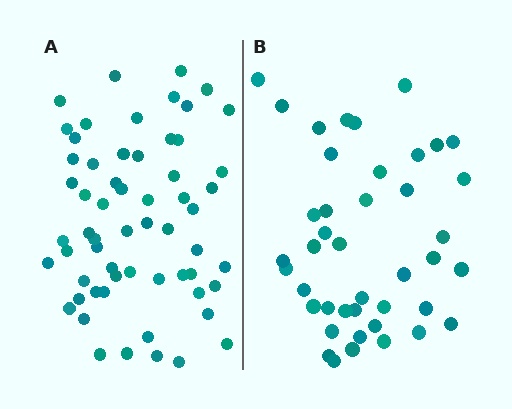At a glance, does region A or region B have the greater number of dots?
Region A (the left region) has more dots.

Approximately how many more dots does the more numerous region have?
Region A has approximately 20 more dots than region B.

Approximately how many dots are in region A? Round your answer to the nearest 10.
About 60 dots.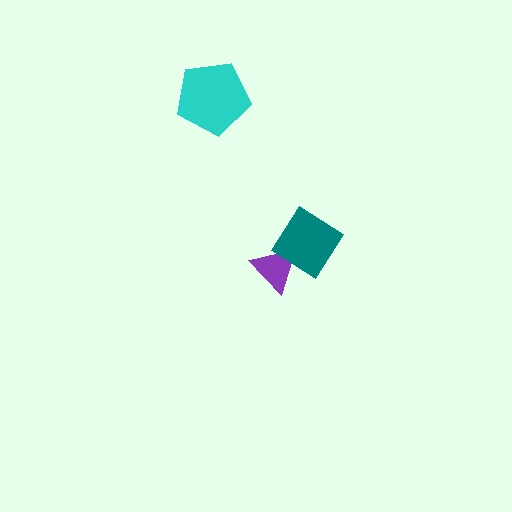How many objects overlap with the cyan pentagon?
0 objects overlap with the cyan pentagon.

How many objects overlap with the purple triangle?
1 object overlaps with the purple triangle.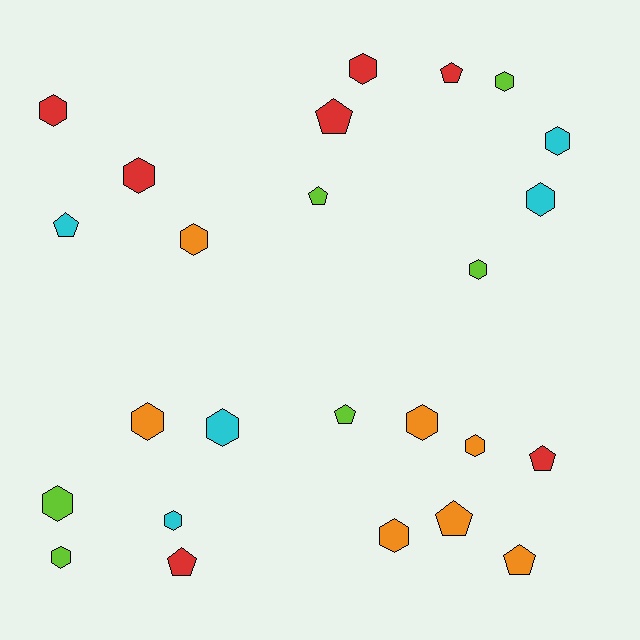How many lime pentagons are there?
There are 2 lime pentagons.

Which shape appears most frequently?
Hexagon, with 16 objects.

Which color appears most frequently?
Orange, with 7 objects.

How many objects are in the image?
There are 25 objects.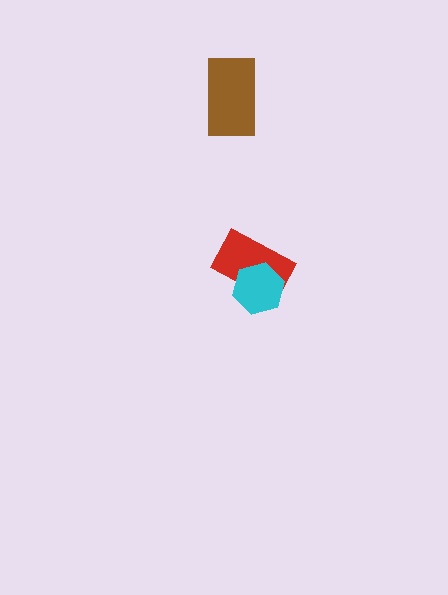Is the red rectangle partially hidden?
Yes, it is partially covered by another shape.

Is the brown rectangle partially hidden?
No, no other shape covers it.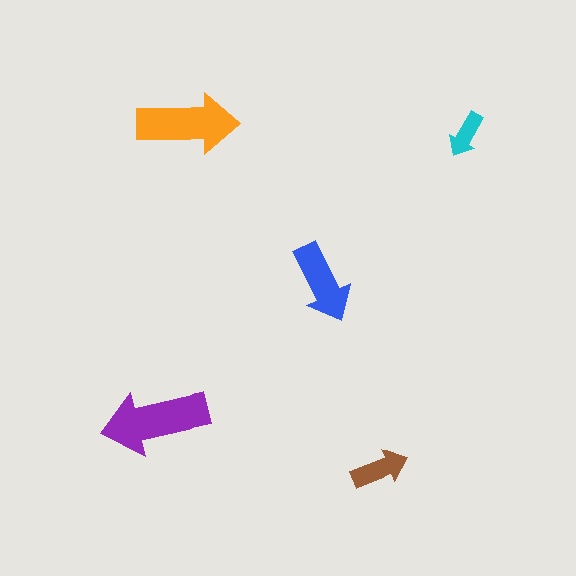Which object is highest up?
The orange arrow is topmost.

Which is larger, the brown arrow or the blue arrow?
The blue one.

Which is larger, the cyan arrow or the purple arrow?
The purple one.